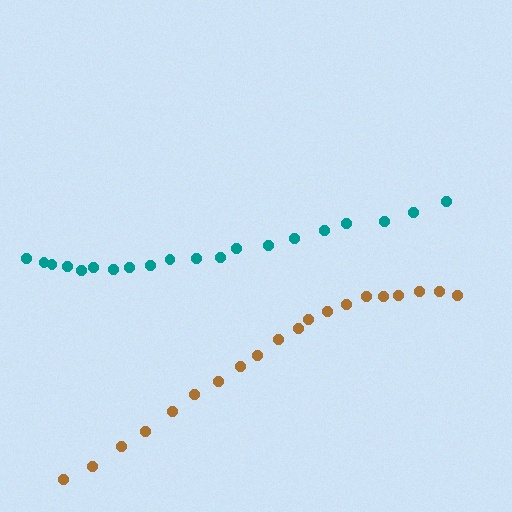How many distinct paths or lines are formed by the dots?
There are 2 distinct paths.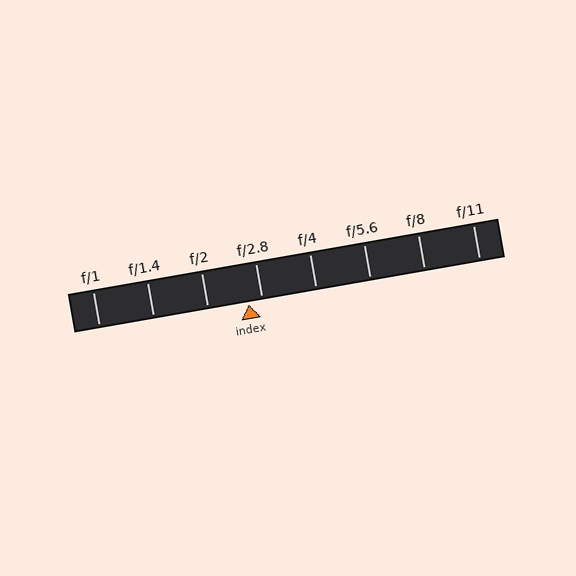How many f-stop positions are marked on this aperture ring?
There are 8 f-stop positions marked.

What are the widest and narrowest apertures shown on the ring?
The widest aperture shown is f/1 and the narrowest is f/11.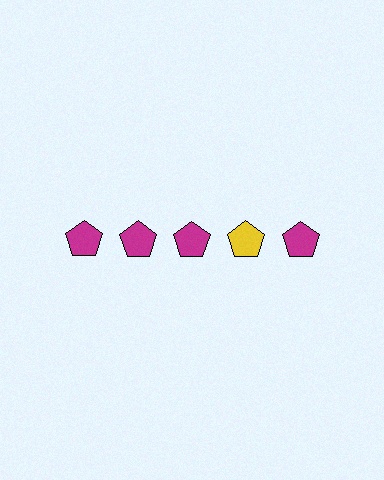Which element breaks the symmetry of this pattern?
The yellow pentagon in the top row, second from right column breaks the symmetry. All other shapes are magenta pentagons.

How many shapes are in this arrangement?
There are 5 shapes arranged in a grid pattern.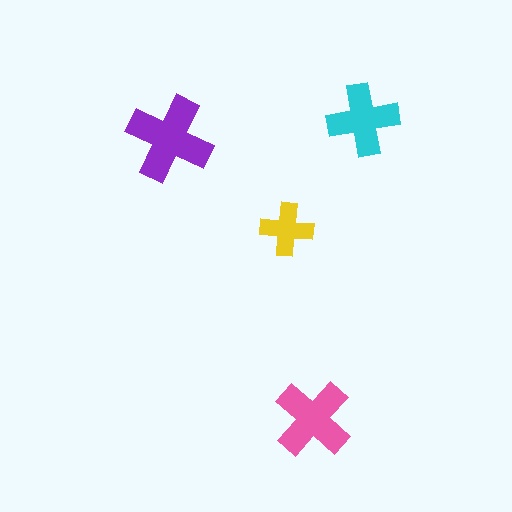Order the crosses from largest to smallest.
the purple one, the pink one, the cyan one, the yellow one.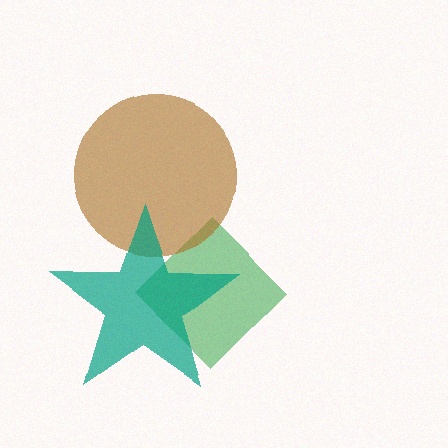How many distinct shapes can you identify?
There are 3 distinct shapes: a green diamond, a brown circle, a teal star.